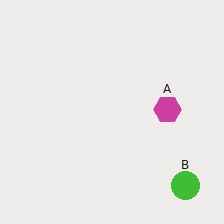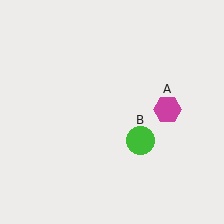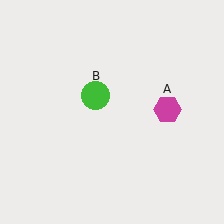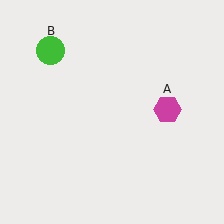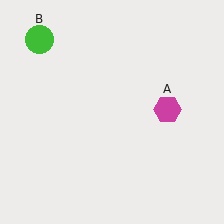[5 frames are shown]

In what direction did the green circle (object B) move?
The green circle (object B) moved up and to the left.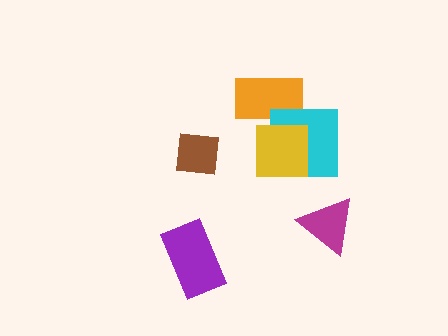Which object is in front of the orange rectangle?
The cyan square is in front of the orange rectangle.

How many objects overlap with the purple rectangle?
0 objects overlap with the purple rectangle.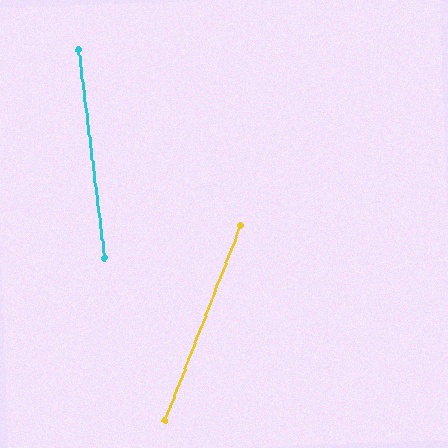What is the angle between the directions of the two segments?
Approximately 28 degrees.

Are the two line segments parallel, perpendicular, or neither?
Neither parallel nor perpendicular — they differ by about 28°.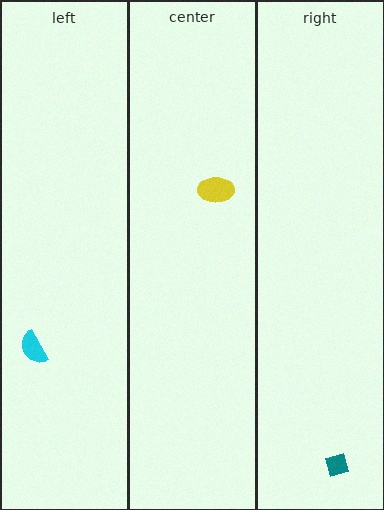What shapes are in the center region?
The yellow ellipse.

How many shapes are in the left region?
1.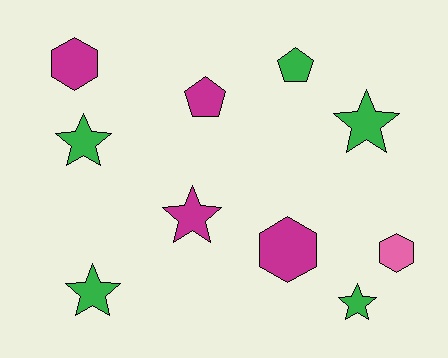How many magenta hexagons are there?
There are 2 magenta hexagons.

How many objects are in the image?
There are 10 objects.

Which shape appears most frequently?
Star, with 5 objects.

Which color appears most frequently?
Green, with 5 objects.